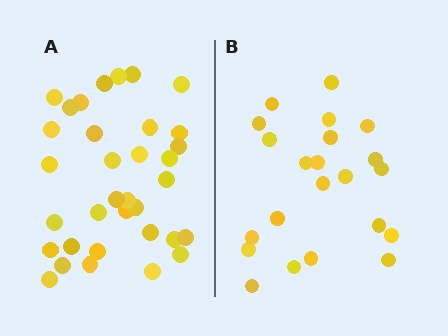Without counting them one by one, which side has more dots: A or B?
Region A (the left region) has more dots.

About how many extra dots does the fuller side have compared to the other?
Region A has roughly 12 or so more dots than region B.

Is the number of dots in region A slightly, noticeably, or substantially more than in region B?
Region A has substantially more. The ratio is roughly 1.5 to 1.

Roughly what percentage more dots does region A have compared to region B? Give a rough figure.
About 55% more.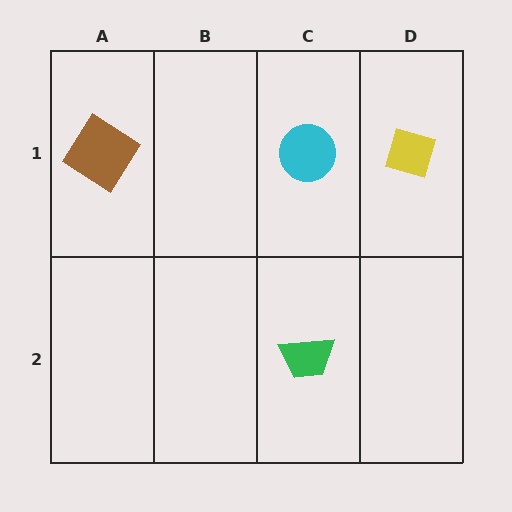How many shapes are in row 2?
1 shape.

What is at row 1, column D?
A yellow diamond.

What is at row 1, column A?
A brown diamond.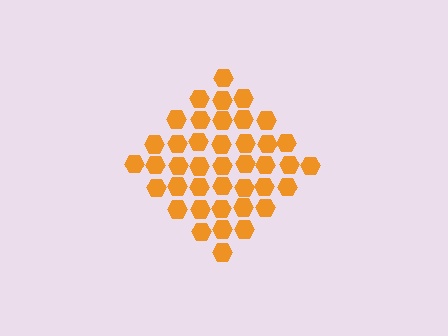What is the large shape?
The large shape is a diamond.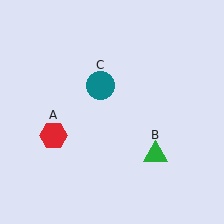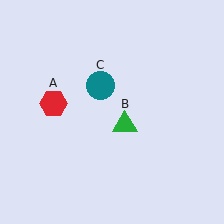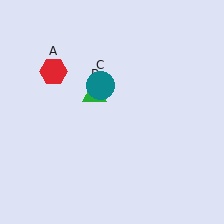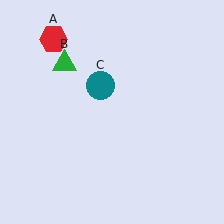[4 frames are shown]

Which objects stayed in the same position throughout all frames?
Teal circle (object C) remained stationary.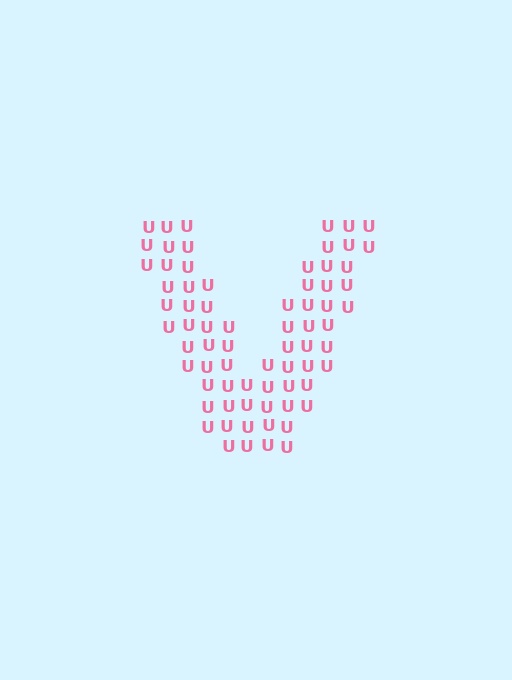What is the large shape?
The large shape is the letter V.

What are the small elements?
The small elements are letter U's.